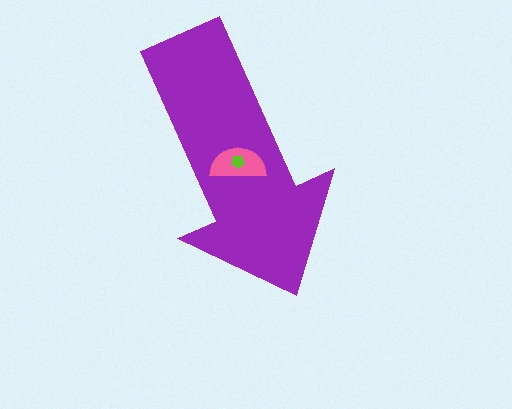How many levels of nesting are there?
3.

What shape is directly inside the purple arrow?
The pink semicircle.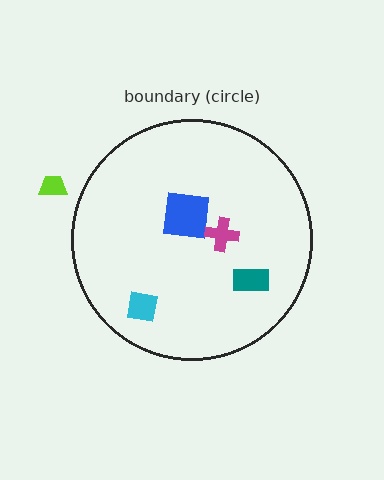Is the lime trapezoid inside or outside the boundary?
Outside.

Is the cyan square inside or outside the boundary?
Inside.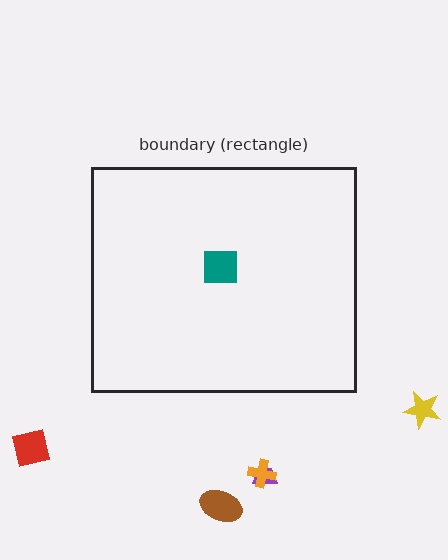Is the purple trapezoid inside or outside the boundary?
Outside.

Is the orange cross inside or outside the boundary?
Outside.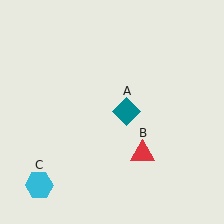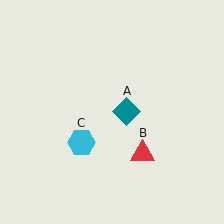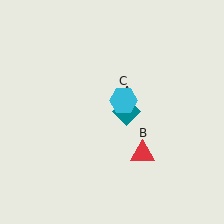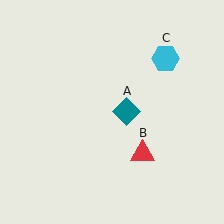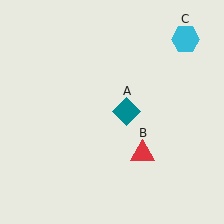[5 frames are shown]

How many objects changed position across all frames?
1 object changed position: cyan hexagon (object C).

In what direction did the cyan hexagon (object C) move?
The cyan hexagon (object C) moved up and to the right.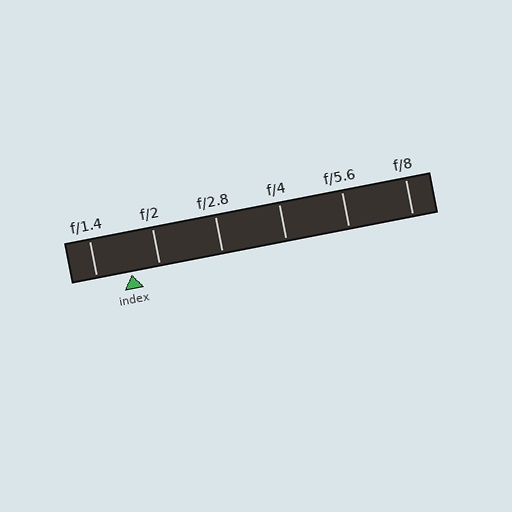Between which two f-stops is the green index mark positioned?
The index mark is between f/1.4 and f/2.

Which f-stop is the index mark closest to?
The index mark is closest to f/2.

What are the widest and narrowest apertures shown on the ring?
The widest aperture shown is f/1.4 and the narrowest is f/8.